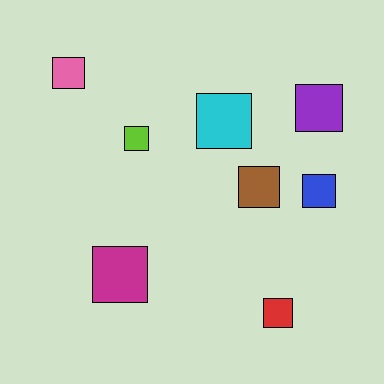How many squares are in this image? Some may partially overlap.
There are 8 squares.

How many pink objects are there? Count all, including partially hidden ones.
There is 1 pink object.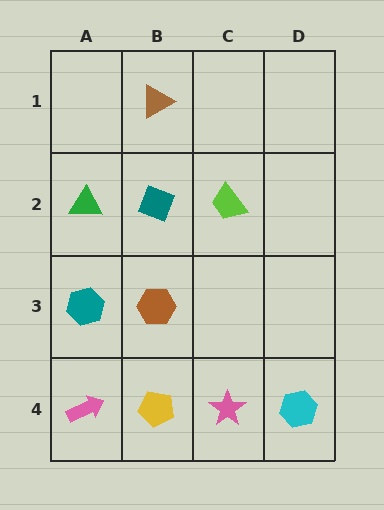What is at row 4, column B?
A yellow pentagon.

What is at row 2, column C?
A lime trapezoid.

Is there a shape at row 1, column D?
No, that cell is empty.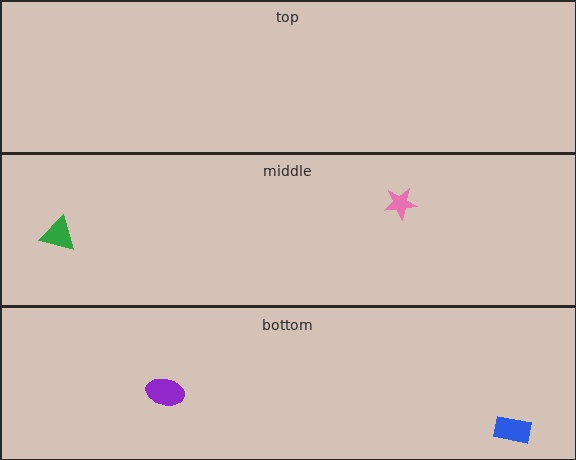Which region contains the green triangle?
The middle region.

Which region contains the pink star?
The middle region.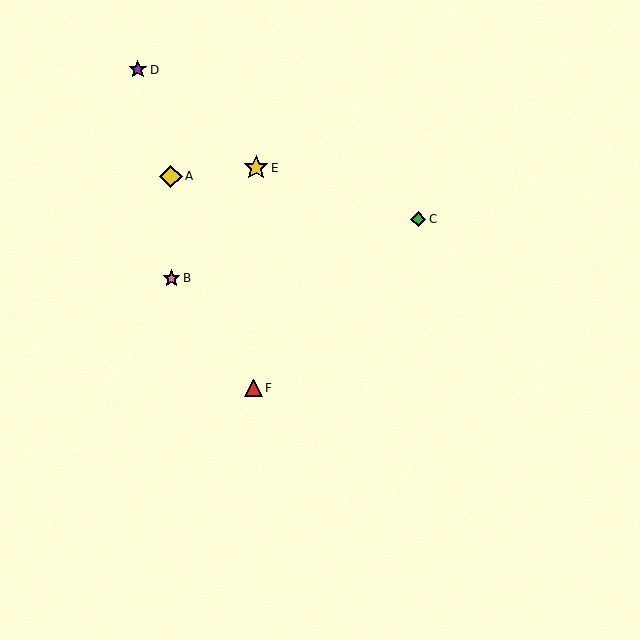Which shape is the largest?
The yellow star (labeled E) is the largest.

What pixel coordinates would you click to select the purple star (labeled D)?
Click at (138, 70) to select the purple star D.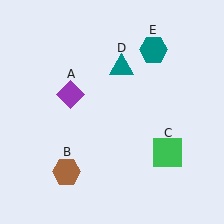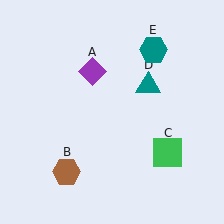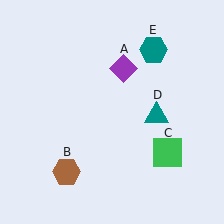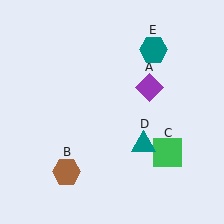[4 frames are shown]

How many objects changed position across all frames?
2 objects changed position: purple diamond (object A), teal triangle (object D).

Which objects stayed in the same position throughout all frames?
Brown hexagon (object B) and green square (object C) and teal hexagon (object E) remained stationary.